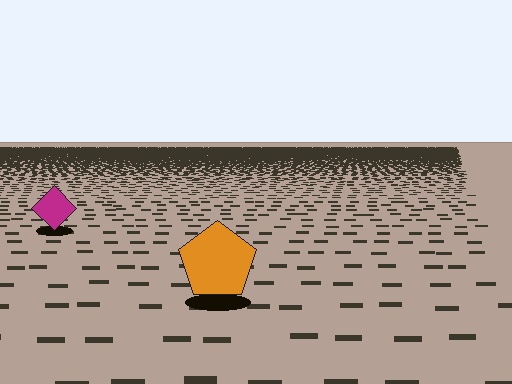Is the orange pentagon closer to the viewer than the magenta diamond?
Yes. The orange pentagon is closer — you can tell from the texture gradient: the ground texture is coarser near it.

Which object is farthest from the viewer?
The magenta diamond is farthest from the viewer. It appears smaller and the ground texture around it is denser.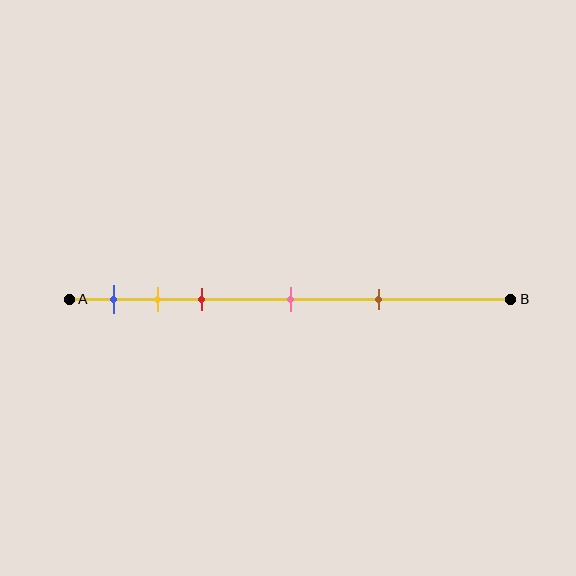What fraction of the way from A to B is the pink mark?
The pink mark is approximately 50% (0.5) of the way from A to B.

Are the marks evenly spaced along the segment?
No, the marks are not evenly spaced.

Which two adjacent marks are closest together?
The yellow and red marks are the closest adjacent pair.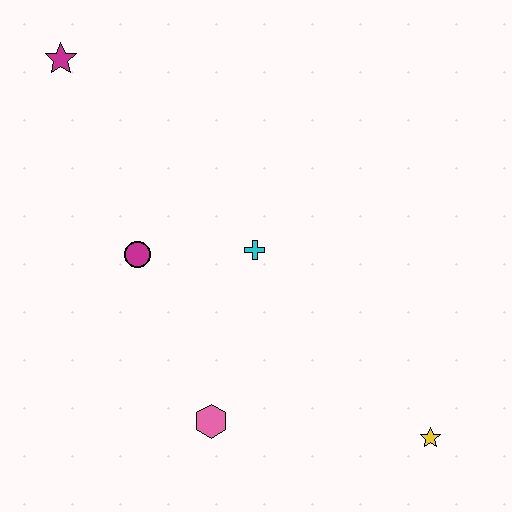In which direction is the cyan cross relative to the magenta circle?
The cyan cross is to the right of the magenta circle.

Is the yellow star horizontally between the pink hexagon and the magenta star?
No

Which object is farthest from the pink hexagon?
The magenta star is farthest from the pink hexagon.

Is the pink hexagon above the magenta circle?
No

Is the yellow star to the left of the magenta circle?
No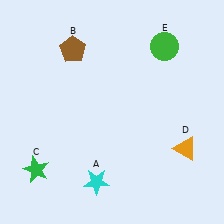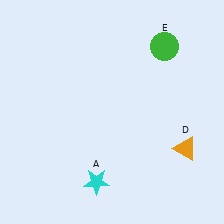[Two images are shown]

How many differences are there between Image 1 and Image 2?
There are 2 differences between the two images.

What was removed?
The brown pentagon (B), the green star (C) were removed in Image 2.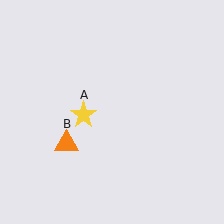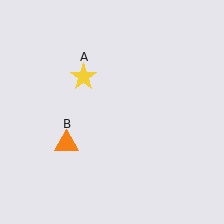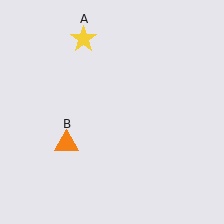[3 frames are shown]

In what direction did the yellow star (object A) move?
The yellow star (object A) moved up.